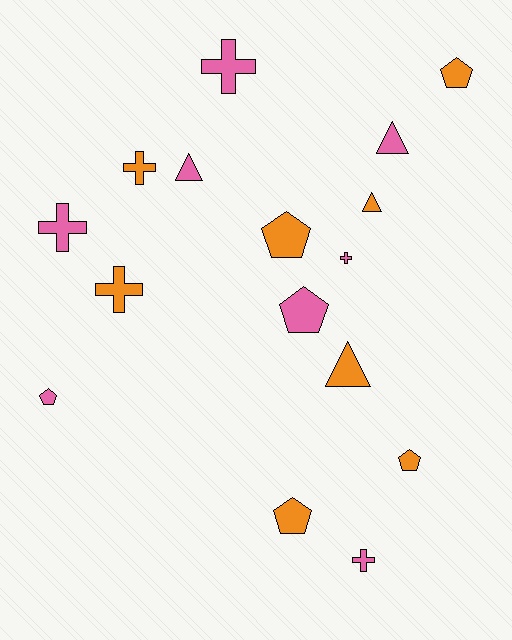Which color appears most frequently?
Orange, with 8 objects.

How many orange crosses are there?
There are 2 orange crosses.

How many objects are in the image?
There are 16 objects.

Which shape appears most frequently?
Pentagon, with 6 objects.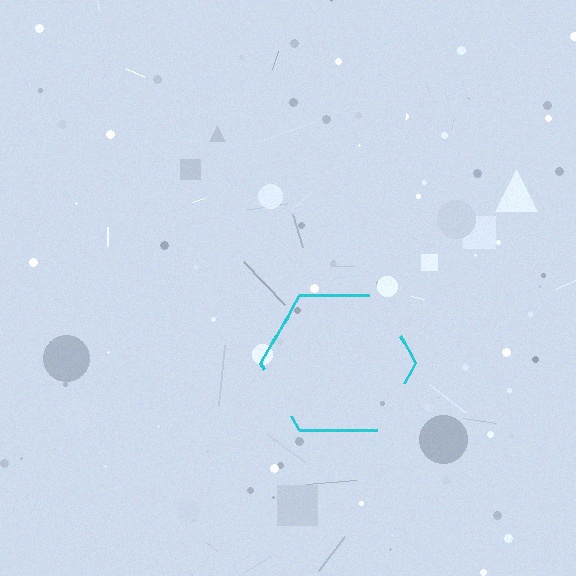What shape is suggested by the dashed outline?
The dashed outline suggests a hexagon.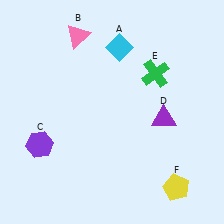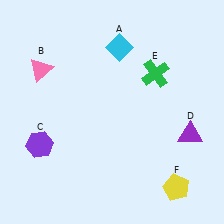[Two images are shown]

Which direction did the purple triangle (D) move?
The purple triangle (D) moved right.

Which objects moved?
The objects that moved are: the pink triangle (B), the purple triangle (D).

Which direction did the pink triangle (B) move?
The pink triangle (B) moved left.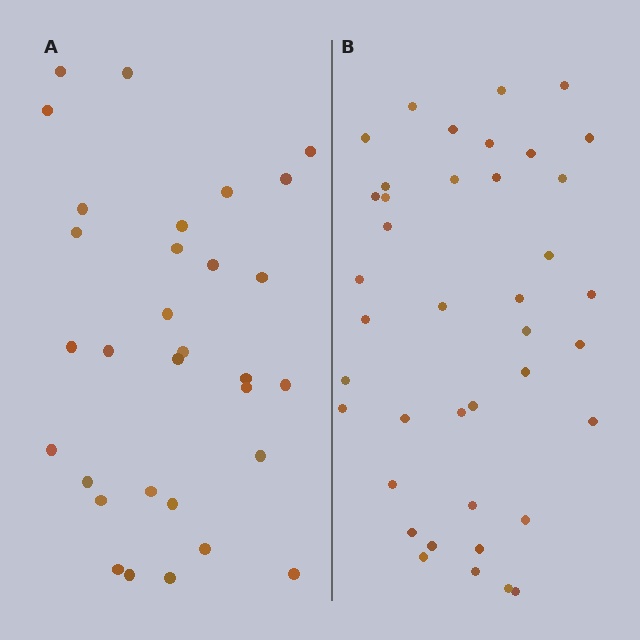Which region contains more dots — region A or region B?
Region B (the right region) has more dots.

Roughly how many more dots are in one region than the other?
Region B has roughly 8 or so more dots than region A.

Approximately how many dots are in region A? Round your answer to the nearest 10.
About 30 dots. (The exact count is 31, which rounds to 30.)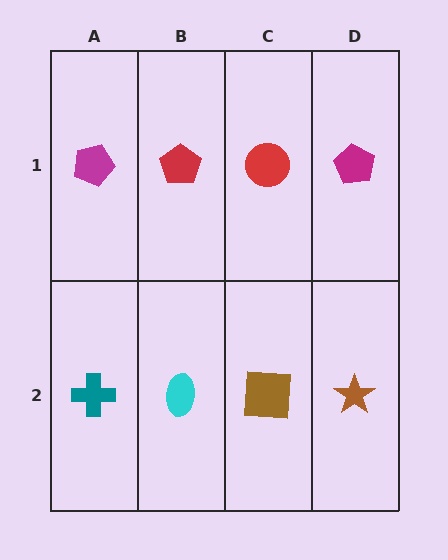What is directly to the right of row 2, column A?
A cyan ellipse.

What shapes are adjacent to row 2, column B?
A red pentagon (row 1, column B), a teal cross (row 2, column A), a brown square (row 2, column C).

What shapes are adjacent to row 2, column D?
A magenta pentagon (row 1, column D), a brown square (row 2, column C).